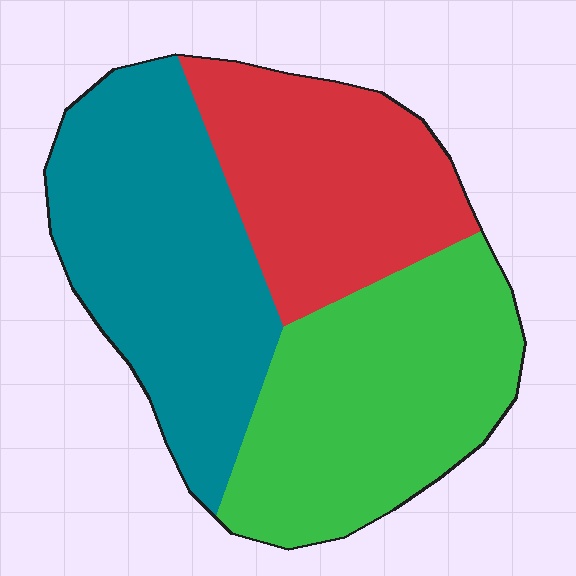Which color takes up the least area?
Red, at roughly 30%.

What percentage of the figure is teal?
Teal covers roughly 35% of the figure.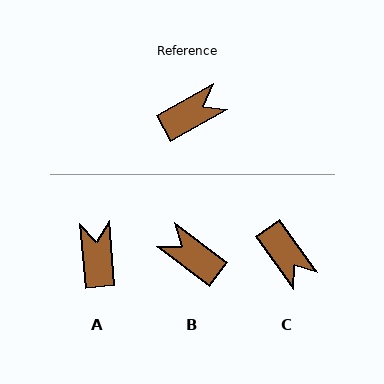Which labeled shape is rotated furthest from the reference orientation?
B, about 114 degrees away.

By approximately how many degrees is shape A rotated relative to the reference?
Approximately 66 degrees counter-clockwise.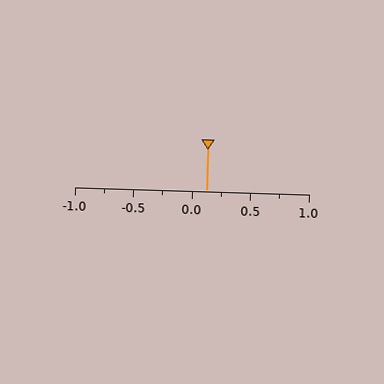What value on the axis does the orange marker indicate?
The marker indicates approximately 0.12.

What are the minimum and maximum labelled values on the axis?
The axis runs from -1.0 to 1.0.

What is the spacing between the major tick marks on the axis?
The major ticks are spaced 0.5 apart.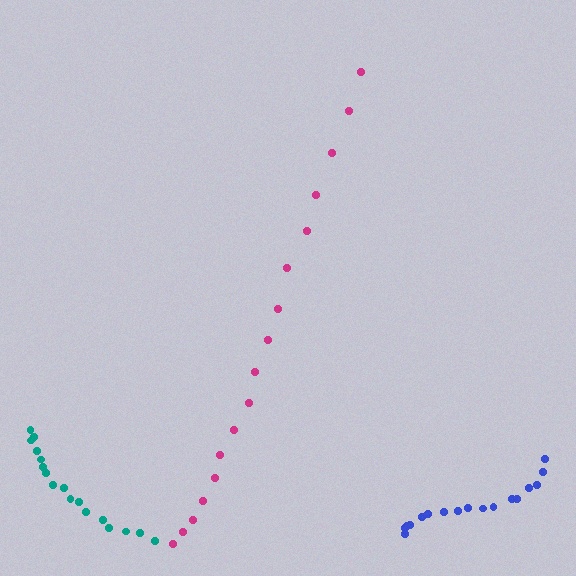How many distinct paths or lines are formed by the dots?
There are 3 distinct paths.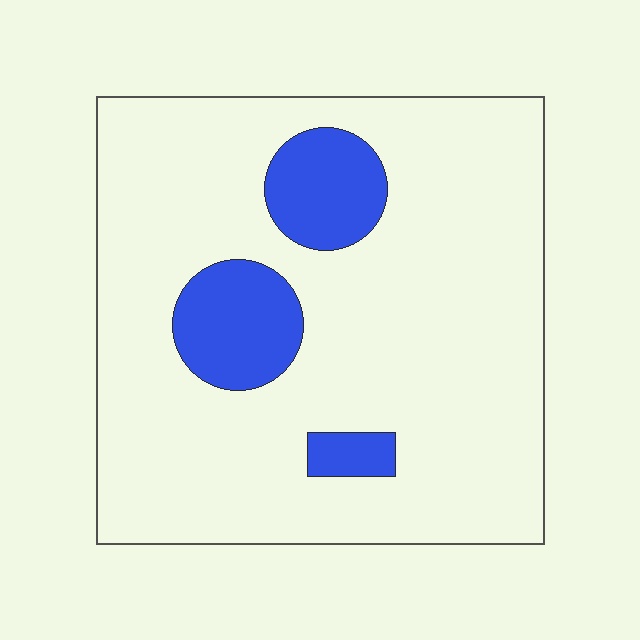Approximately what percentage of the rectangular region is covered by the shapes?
Approximately 15%.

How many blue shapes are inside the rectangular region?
3.